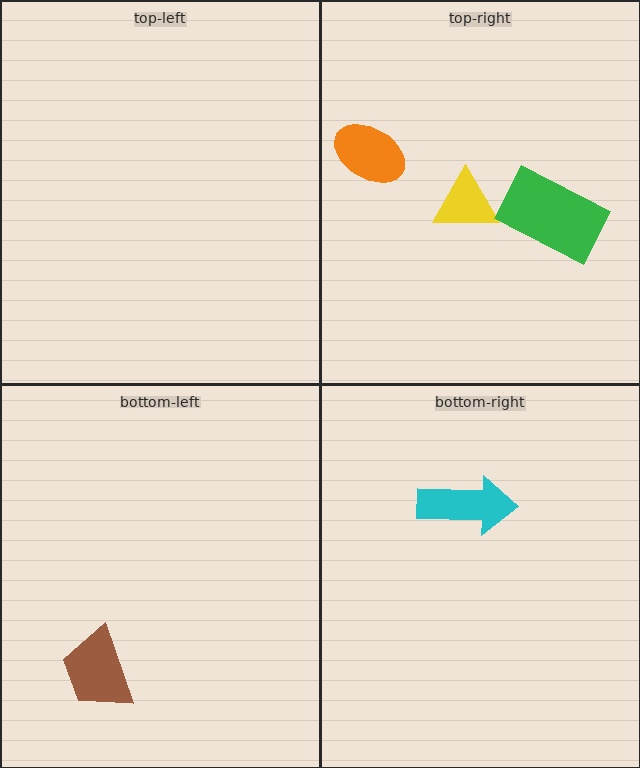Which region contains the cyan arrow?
The bottom-right region.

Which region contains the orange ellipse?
The top-right region.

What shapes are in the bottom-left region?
The brown trapezoid.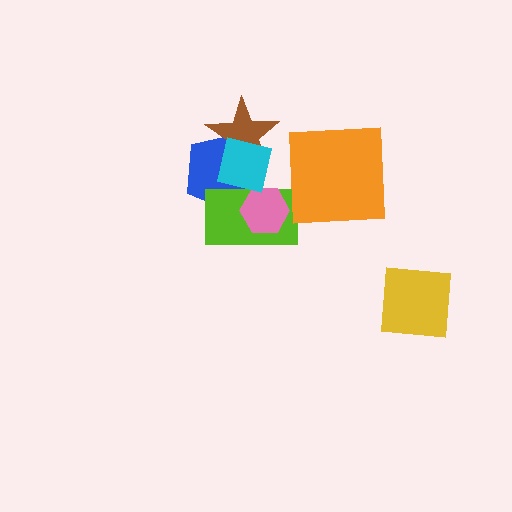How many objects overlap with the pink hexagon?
3 objects overlap with the pink hexagon.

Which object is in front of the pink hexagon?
The cyan square is in front of the pink hexagon.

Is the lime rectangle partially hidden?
Yes, it is partially covered by another shape.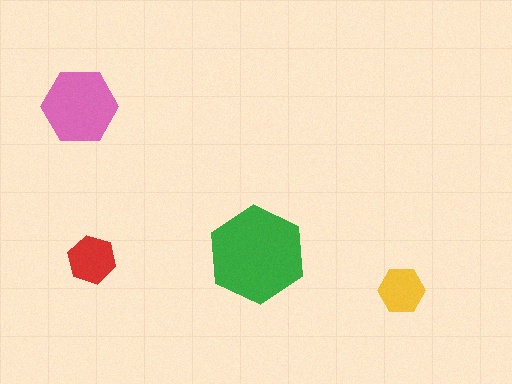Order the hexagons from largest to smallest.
the green one, the pink one, the red one, the yellow one.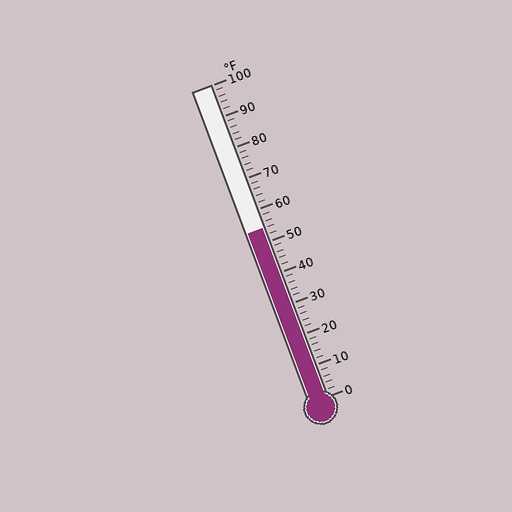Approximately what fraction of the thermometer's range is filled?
The thermometer is filled to approximately 55% of its range.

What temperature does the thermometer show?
The thermometer shows approximately 54°F.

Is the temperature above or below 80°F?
The temperature is below 80°F.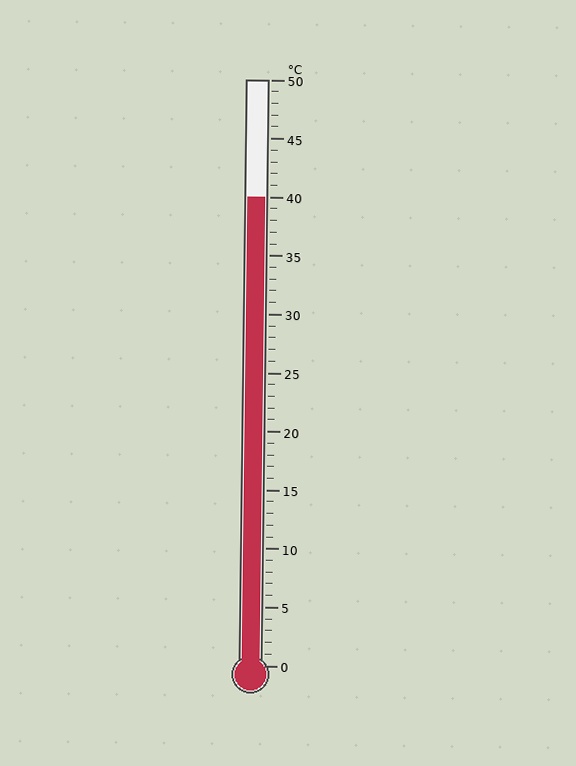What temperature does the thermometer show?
The thermometer shows approximately 40°C.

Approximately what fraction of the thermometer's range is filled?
The thermometer is filled to approximately 80% of its range.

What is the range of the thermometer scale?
The thermometer scale ranges from 0°C to 50°C.